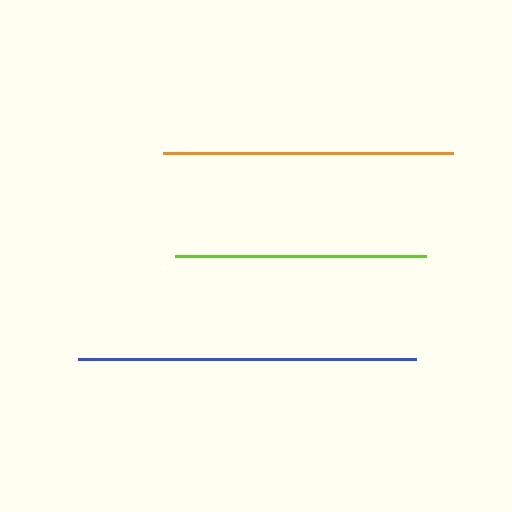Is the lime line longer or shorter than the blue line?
The blue line is longer than the lime line.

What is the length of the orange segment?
The orange segment is approximately 290 pixels long.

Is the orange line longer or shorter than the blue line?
The blue line is longer than the orange line.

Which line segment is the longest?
The blue line is the longest at approximately 338 pixels.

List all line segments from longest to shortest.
From longest to shortest: blue, orange, lime.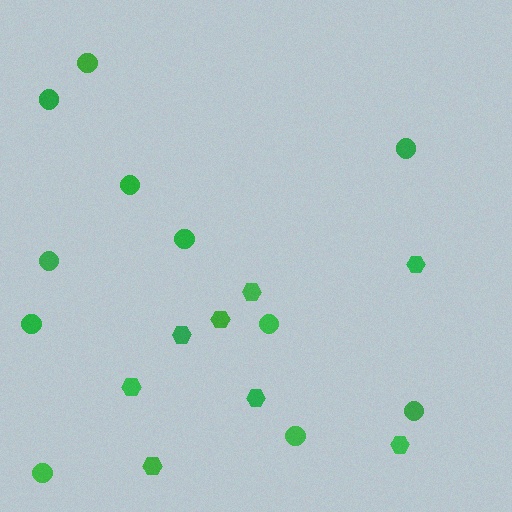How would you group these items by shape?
There are 2 groups: one group of circles (11) and one group of hexagons (8).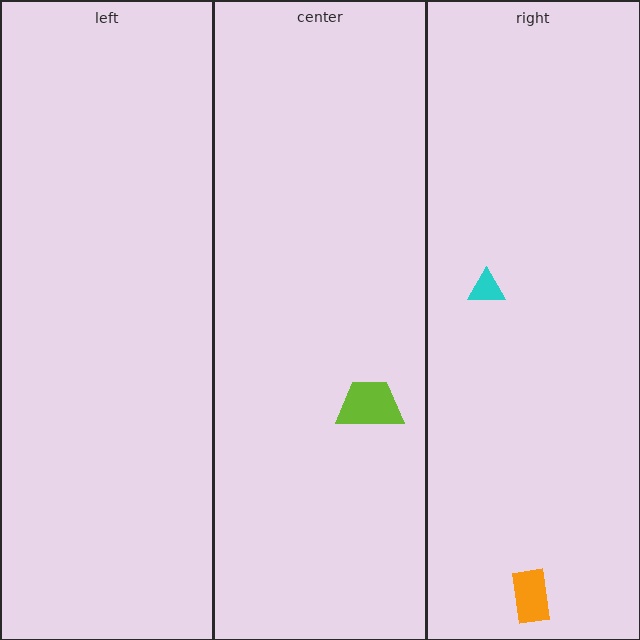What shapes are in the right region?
The orange rectangle, the cyan triangle.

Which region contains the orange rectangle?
The right region.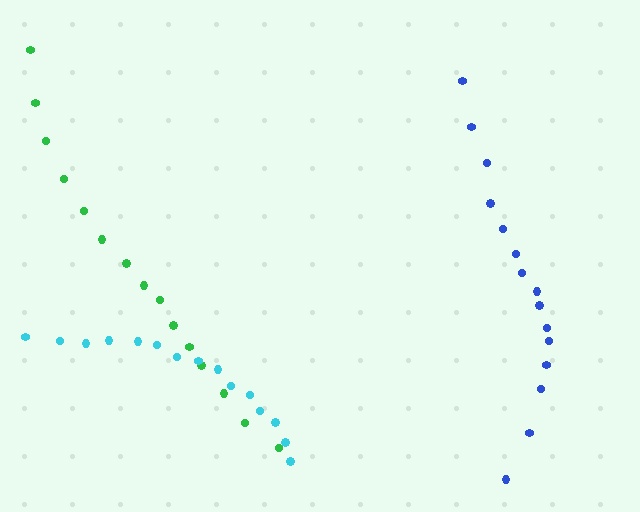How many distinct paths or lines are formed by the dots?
There are 3 distinct paths.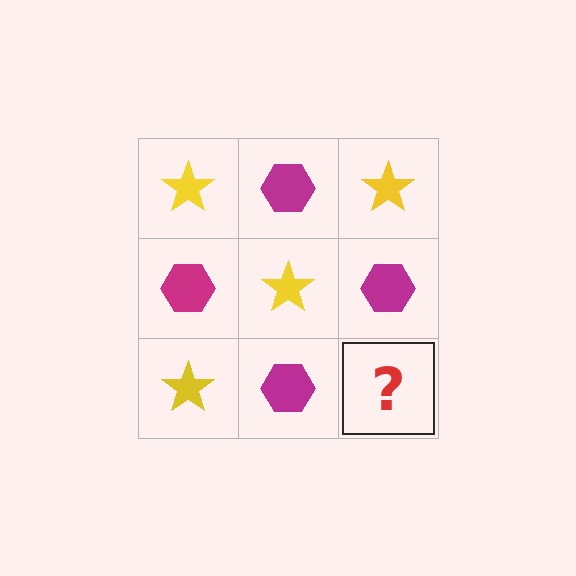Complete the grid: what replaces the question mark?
The question mark should be replaced with a yellow star.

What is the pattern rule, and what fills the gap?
The rule is that it alternates yellow star and magenta hexagon in a checkerboard pattern. The gap should be filled with a yellow star.